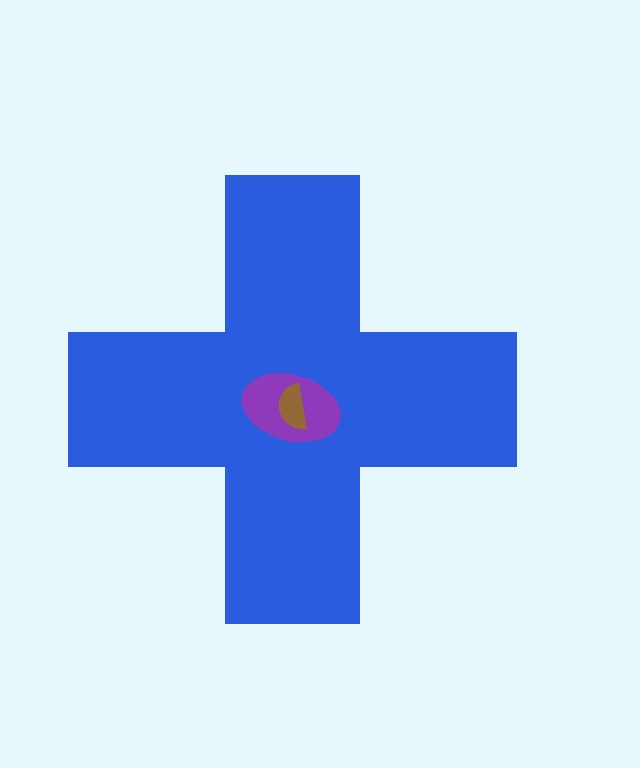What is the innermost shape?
The brown semicircle.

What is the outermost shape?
The blue cross.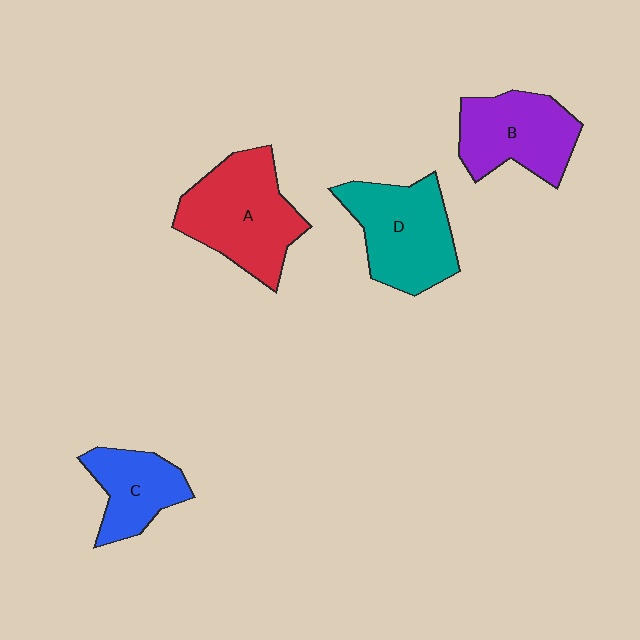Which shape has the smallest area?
Shape C (blue).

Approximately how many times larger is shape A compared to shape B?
Approximately 1.3 times.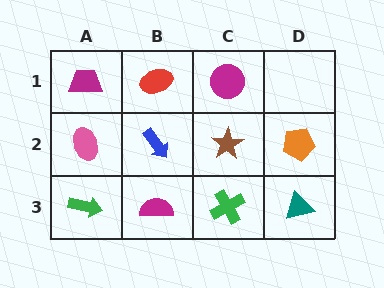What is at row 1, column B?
A red ellipse.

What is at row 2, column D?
An orange pentagon.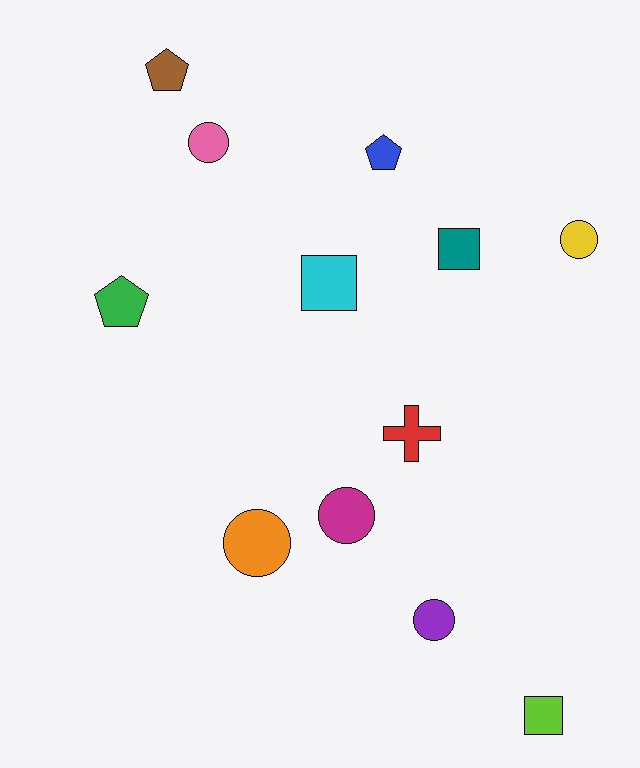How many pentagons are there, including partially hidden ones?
There are 3 pentagons.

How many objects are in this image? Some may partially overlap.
There are 12 objects.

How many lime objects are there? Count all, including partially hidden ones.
There is 1 lime object.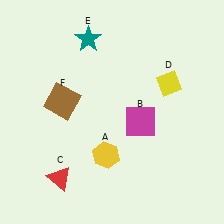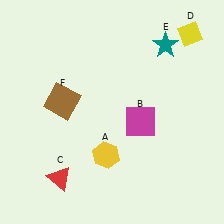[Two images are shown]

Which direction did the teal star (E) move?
The teal star (E) moved right.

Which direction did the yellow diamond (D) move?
The yellow diamond (D) moved up.